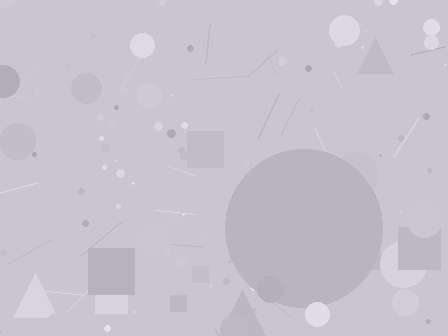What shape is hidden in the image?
A circle is hidden in the image.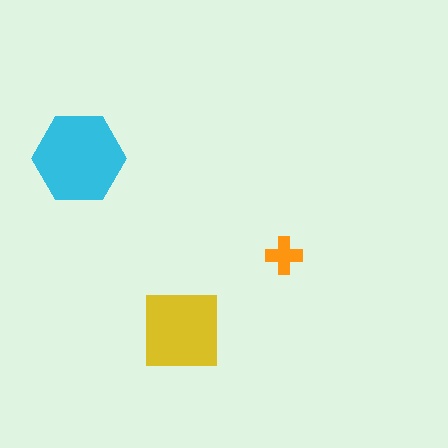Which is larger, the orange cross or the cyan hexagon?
The cyan hexagon.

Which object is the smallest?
The orange cross.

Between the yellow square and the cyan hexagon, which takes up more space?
The cyan hexagon.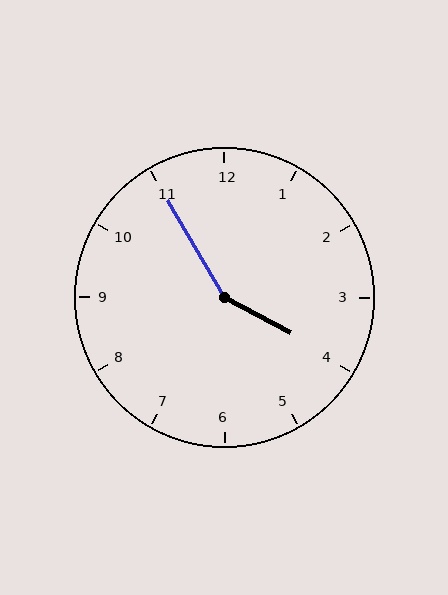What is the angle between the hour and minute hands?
Approximately 148 degrees.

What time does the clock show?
3:55.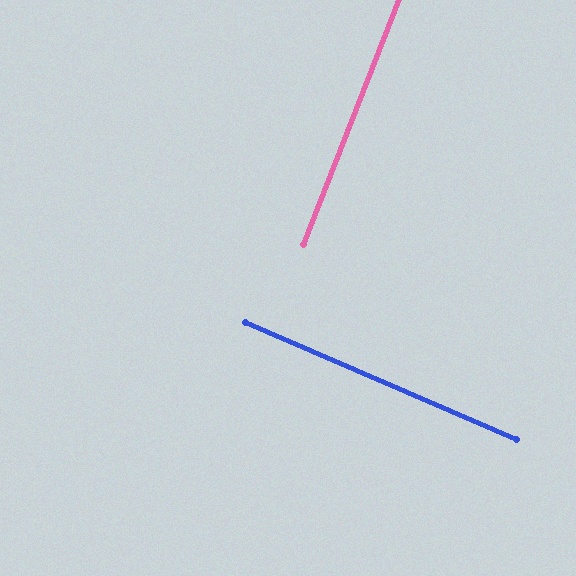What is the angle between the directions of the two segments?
Approximately 88 degrees.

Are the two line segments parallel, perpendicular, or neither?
Perpendicular — they meet at approximately 88°.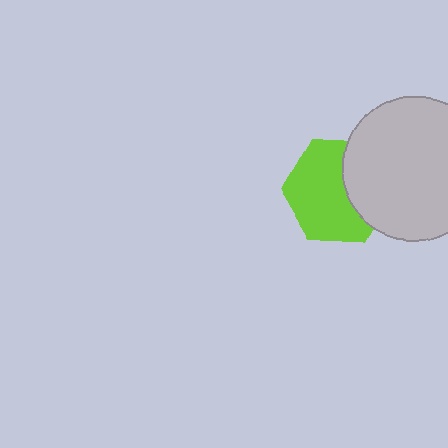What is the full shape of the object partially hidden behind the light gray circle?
The partially hidden object is a lime hexagon.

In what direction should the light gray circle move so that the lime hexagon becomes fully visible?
The light gray circle should move right. That is the shortest direction to clear the overlap and leave the lime hexagon fully visible.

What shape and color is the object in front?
The object in front is a light gray circle.